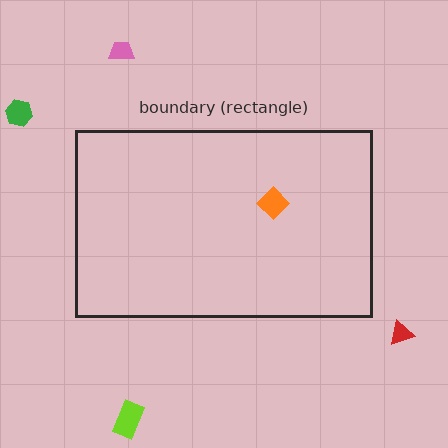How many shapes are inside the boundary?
1 inside, 4 outside.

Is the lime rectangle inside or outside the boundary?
Outside.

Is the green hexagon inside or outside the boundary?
Outside.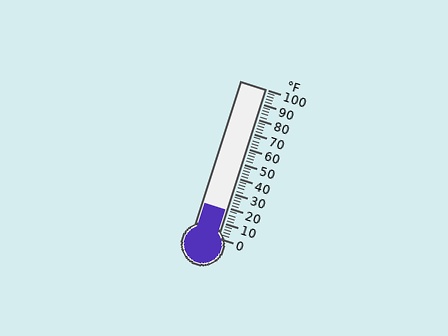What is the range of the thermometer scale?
The thermometer scale ranges from 0°F to 100°F.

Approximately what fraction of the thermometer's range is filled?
The thermometer is filled to approximately 20% of its range.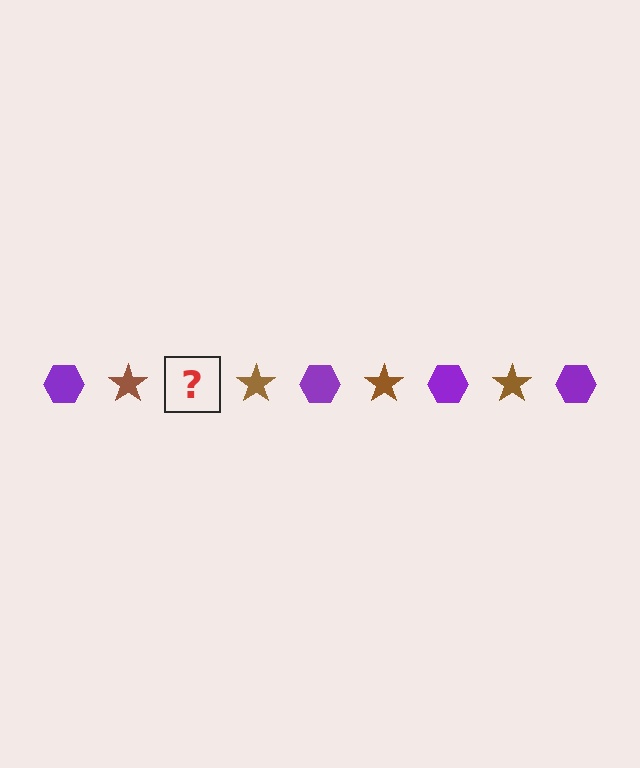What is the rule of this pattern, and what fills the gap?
The rule is that the pattern alternates between purple hexagon and brown star. The gap should be filled with a purple hexagon.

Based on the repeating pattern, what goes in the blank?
The blank should be a purple hexagon.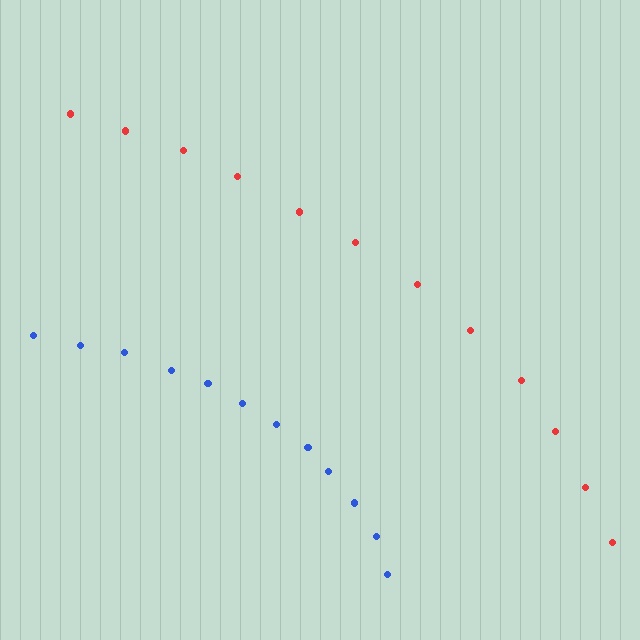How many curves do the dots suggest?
There are 2 distinct paths.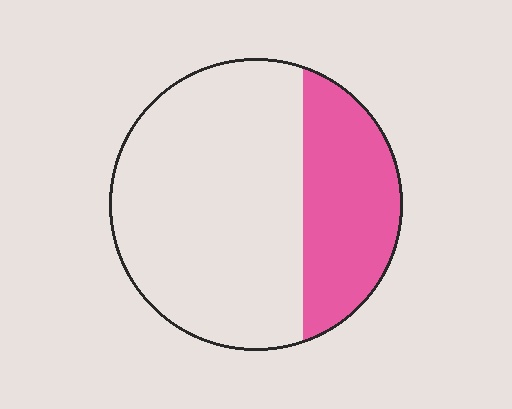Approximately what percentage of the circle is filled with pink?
Approximately 30%.